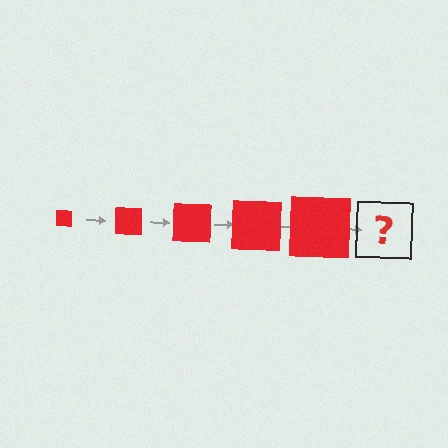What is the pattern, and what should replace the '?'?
The pattern is that the square gets progressively larger each step. The '?' should be a red square, larger than the previous one.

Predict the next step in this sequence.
The next step is a red square, larger than the previous one.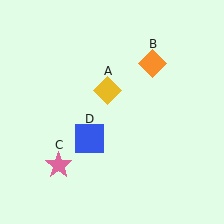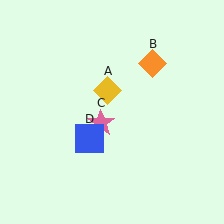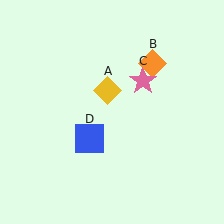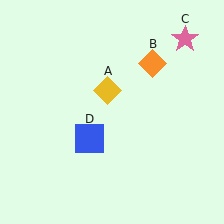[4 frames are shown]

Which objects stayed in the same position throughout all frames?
Yellow diamond (object A) and orange diamond (object B) and blue square (object D) remained stationary.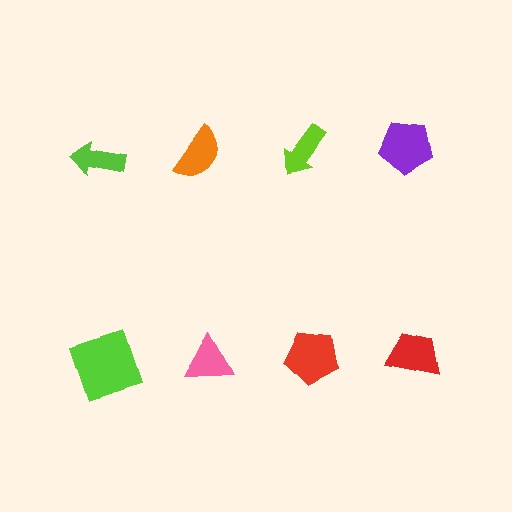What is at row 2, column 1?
A lime square.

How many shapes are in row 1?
4 shapes.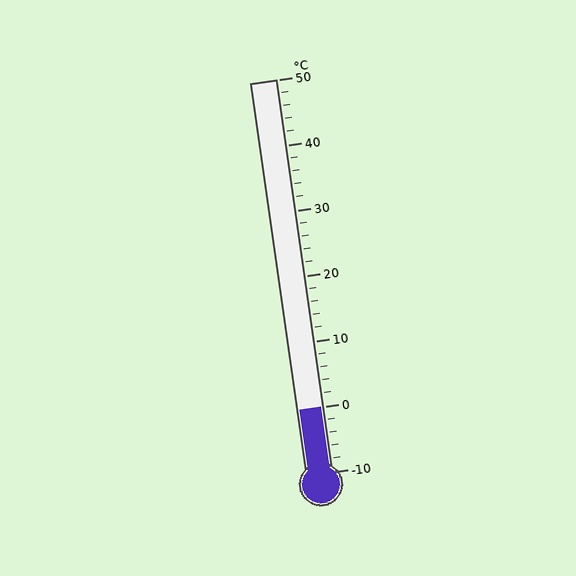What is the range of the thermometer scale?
The thermometer scale ranges from -10°C to 50°C.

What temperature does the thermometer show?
The thermometer shows approximately 0°C.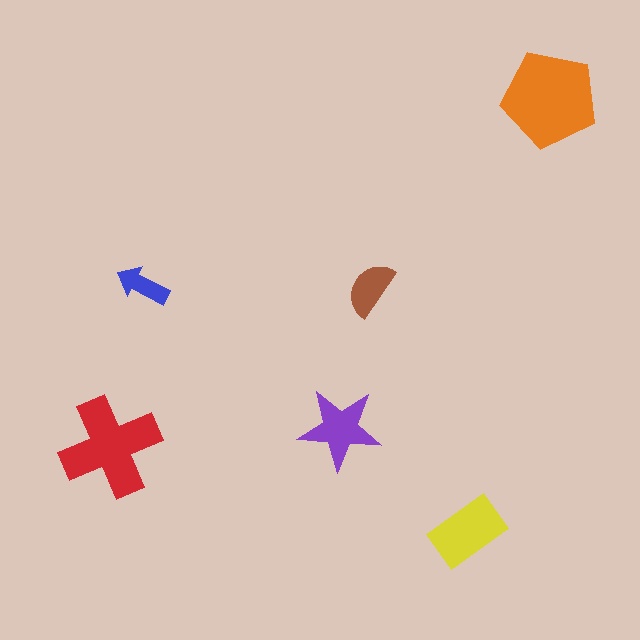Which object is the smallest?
The blue arrow.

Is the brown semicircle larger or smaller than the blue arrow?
Larger.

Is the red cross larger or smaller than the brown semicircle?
Larger.